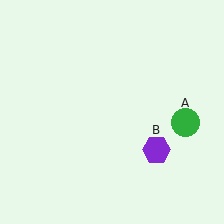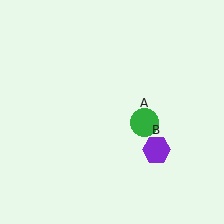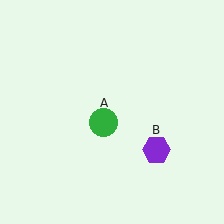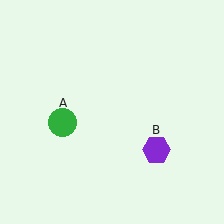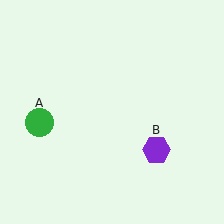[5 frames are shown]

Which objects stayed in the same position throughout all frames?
Purple hexagon (object B) remained stationary.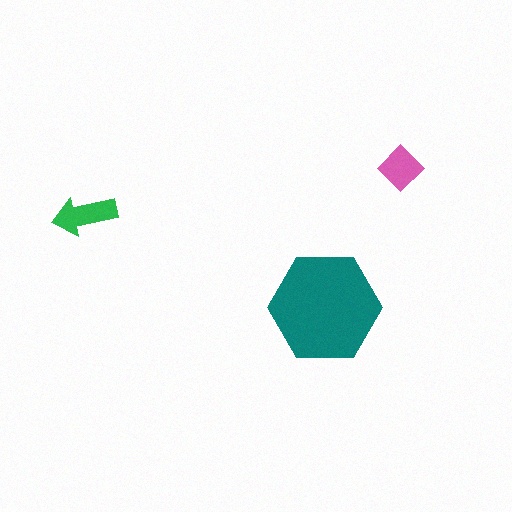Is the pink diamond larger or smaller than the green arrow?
Smaller.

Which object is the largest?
The teal hexagon.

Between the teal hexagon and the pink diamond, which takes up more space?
The teal hexagon.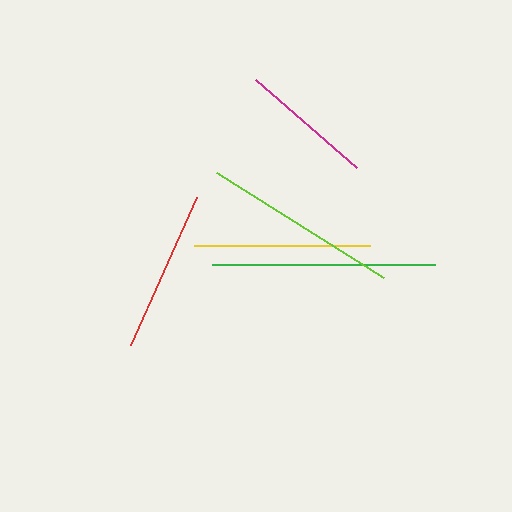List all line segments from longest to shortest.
From longest to shortest: green, lime, yellow, red, magenta.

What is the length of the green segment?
The green segment is approximately 224 pixels long.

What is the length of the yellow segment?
The yellow segment is approximately 176 pixels long.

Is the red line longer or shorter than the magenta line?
The red line is longer than the magenta line.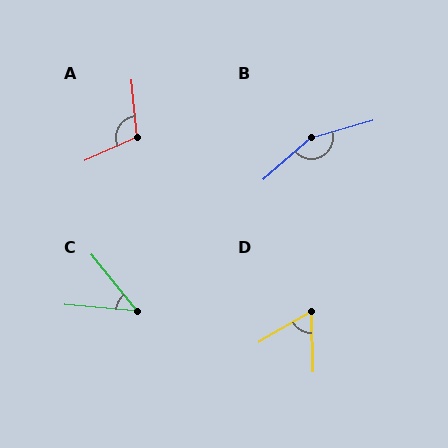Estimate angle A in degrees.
Approximately 109 degrees.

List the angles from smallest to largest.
C (47°), D (61°), A (109°), B (154°).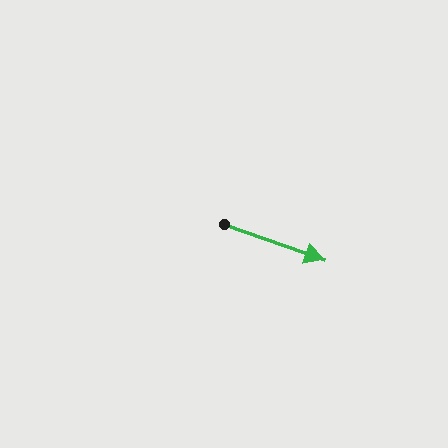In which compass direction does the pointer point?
East.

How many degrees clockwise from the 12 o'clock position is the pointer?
Approximately 110 degrees.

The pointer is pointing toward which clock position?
Roughly 4 o'clock.